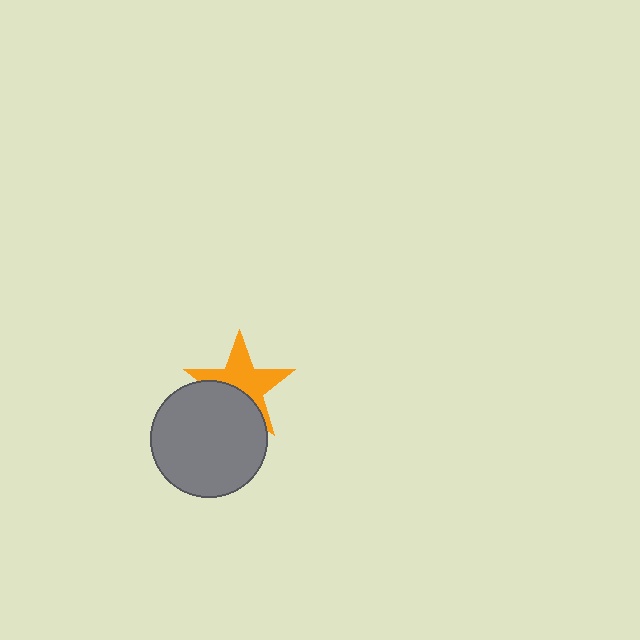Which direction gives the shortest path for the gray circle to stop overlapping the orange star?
Moving down gives the shortest separation.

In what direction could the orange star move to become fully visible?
The orange star could move up. That would shift it out from behind the gray circle entirely.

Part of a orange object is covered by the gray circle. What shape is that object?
It is a star.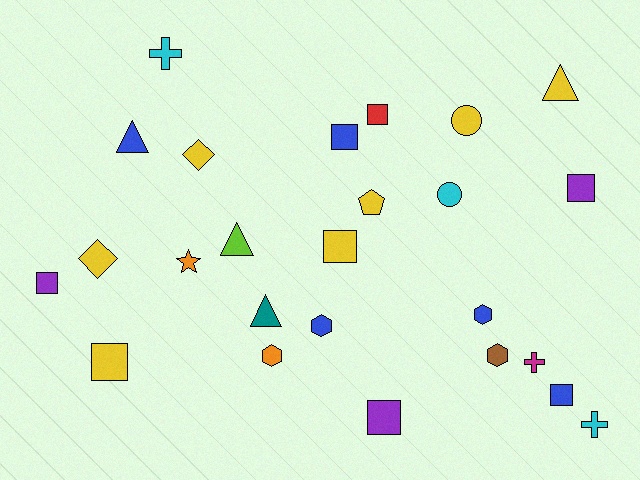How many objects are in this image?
There are 25 objects.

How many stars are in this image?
There is 1 star.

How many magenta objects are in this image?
There is 1 magenta object.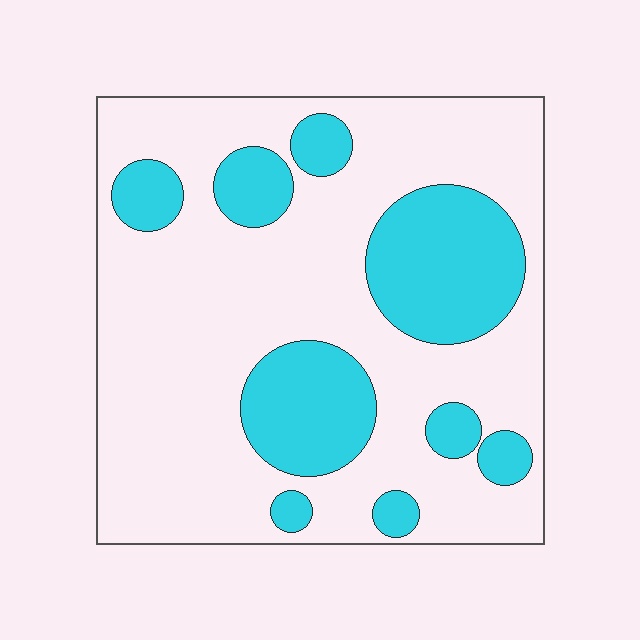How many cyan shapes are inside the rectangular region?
9.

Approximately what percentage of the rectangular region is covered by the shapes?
Approximately 30%.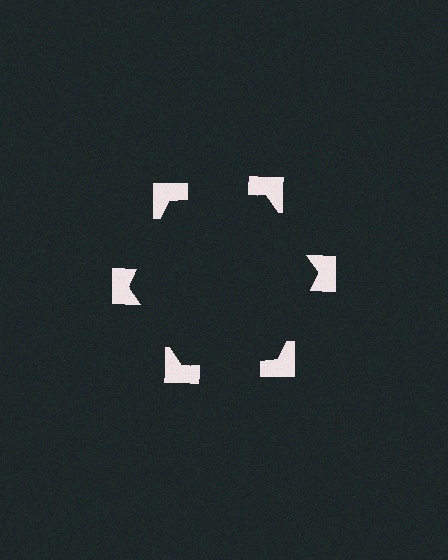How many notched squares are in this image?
There are 6 — one at each vertex of the illusory hexagon.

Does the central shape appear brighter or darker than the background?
It typically appears slightly darker than the background, even though no actual brightness change is drawn.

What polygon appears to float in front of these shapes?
An illusory hexagon — its edges are inferred from the aligned wedge cuts in the notched squares, not physically drawn.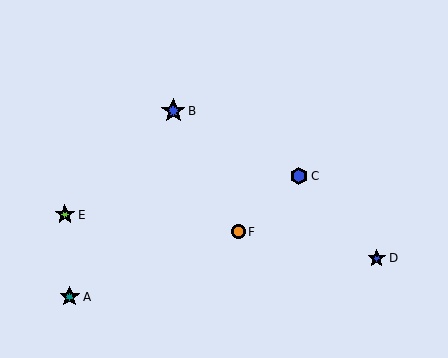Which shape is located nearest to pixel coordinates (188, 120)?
The blue star (labeled B) at (173, 111) is nearest to that location.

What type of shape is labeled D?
Shape D is a blue star.